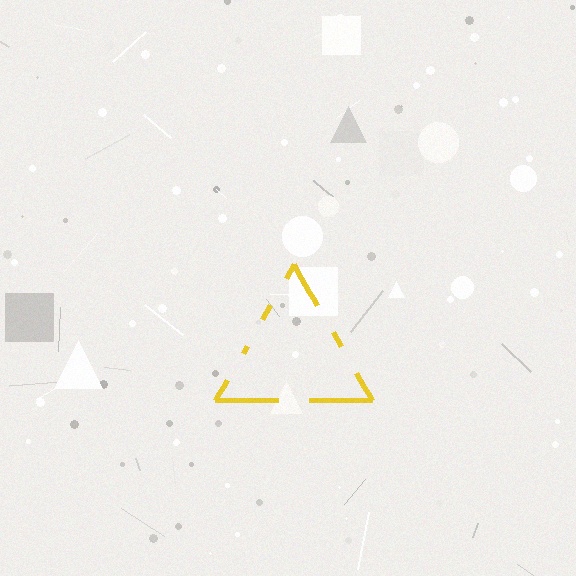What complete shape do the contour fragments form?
The contour fragments form a triangle.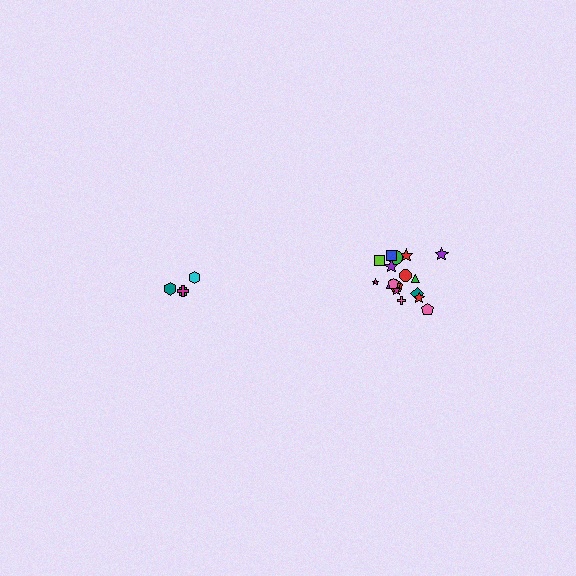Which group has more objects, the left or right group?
The right group.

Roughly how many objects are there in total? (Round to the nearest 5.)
Roughly 20 objects in total.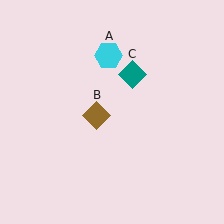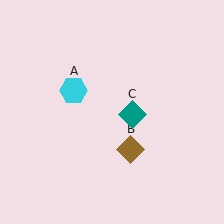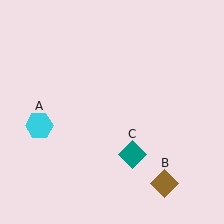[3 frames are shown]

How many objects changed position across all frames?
3 objects changed position: cyan hexagon (object A), brown diamond (object B), teal diamond (object C).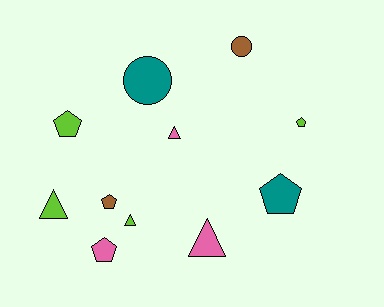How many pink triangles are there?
There are 2 pink triangles.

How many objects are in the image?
There are 11 objects.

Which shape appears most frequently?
Pentagon, with 5 objects.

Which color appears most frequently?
Lime, with 4 objects.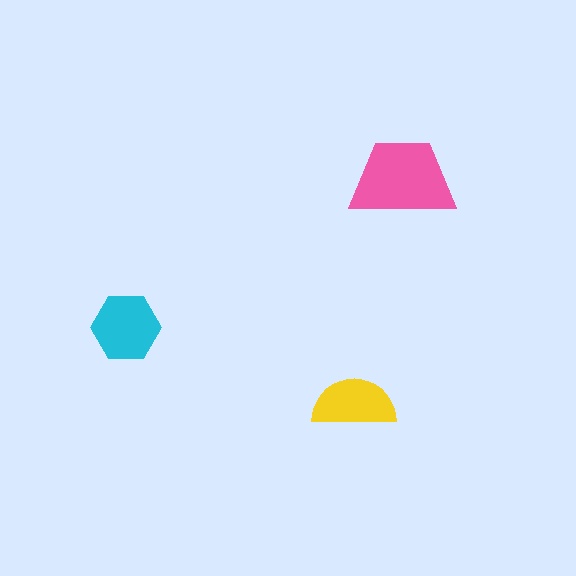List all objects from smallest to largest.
The yellow semicircle, the cyan hexagon, the pink trapezoid.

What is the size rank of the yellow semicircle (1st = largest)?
3rd.